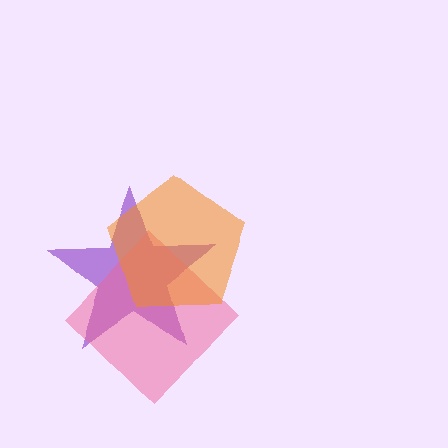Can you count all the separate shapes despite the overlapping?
Yes, there are 3 separate shapes.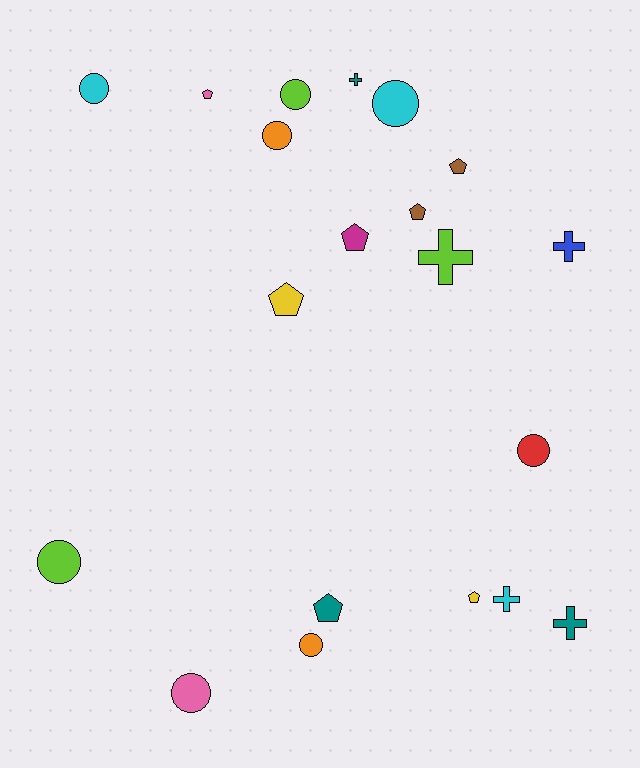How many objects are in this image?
There are 20 objects.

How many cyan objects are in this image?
There are 3 cyan objects.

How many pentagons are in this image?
There are 7 pentagons.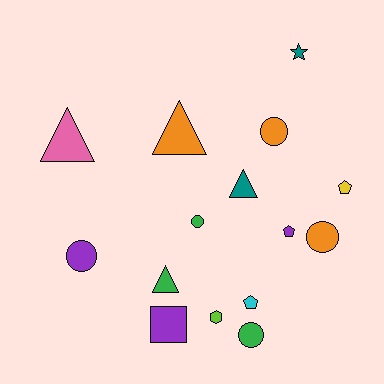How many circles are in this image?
There are 5 circles.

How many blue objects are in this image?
There are no blue objects.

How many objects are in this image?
There are 15 objects.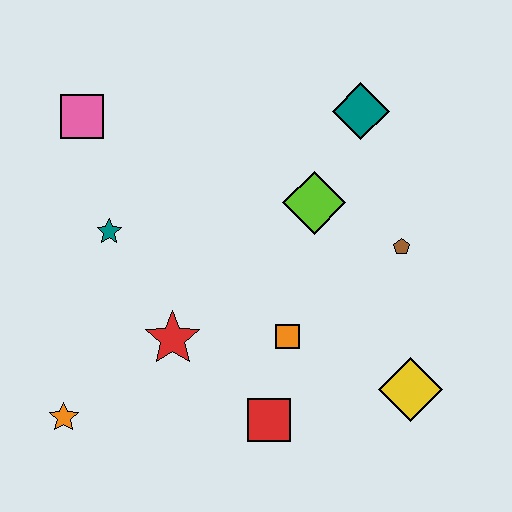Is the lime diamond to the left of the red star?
No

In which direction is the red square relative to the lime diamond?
The red square is below the lime diamond.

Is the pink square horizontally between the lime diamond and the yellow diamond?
No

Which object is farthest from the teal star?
The yellow diamond is farthest from the teal star.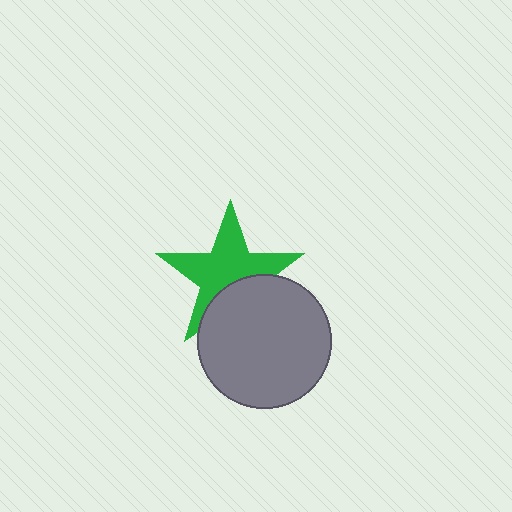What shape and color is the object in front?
The object in front is a gray circle.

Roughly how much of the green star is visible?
Most of it is visible (roughly 66%).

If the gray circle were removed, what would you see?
You would see the complete green star.